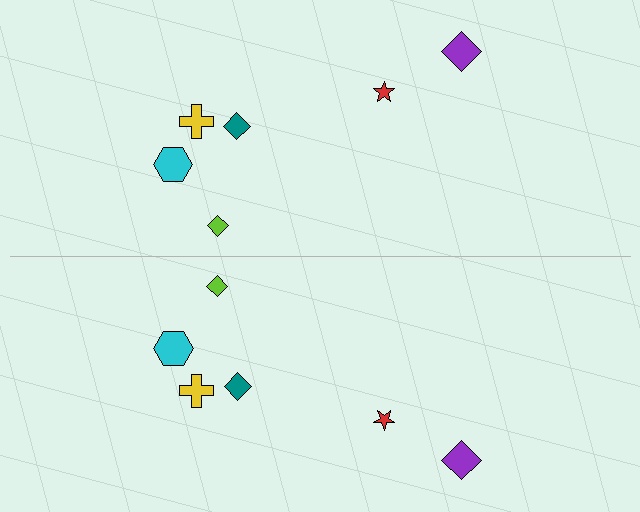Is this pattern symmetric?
Yes, this pattern has bilateral (reflection) symmetry.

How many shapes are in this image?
There are 12 shapes in this image.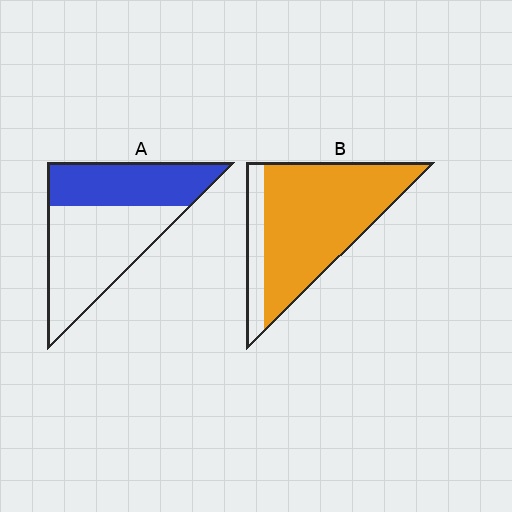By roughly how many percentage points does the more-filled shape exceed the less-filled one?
By roughly 40 percentage points (B over A).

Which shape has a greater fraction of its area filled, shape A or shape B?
Shape B.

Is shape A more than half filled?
No.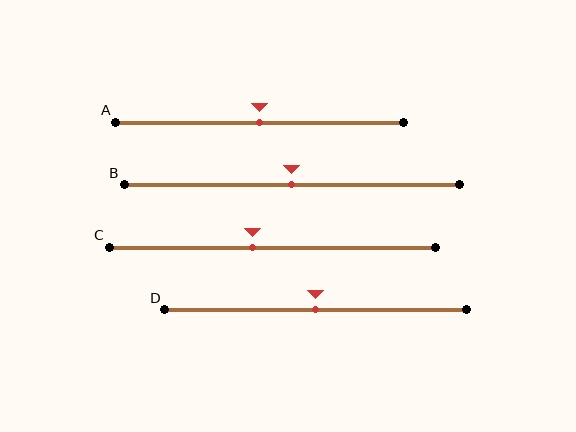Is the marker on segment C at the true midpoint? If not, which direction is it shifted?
No, the marker on segment C is shifted to the left by about 6% of the segment length.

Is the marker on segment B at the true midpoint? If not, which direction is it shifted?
Yes, the marker on segment B is at the true midpoint.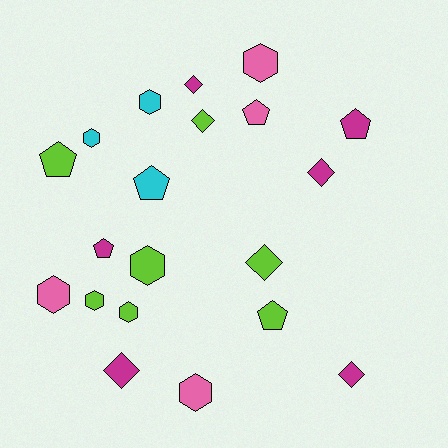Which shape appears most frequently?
Hexagon, with 8 objects.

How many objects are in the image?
There are 20 objects.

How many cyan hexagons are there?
There are 2 cyan hexagons.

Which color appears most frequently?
Lime, with 7 objects.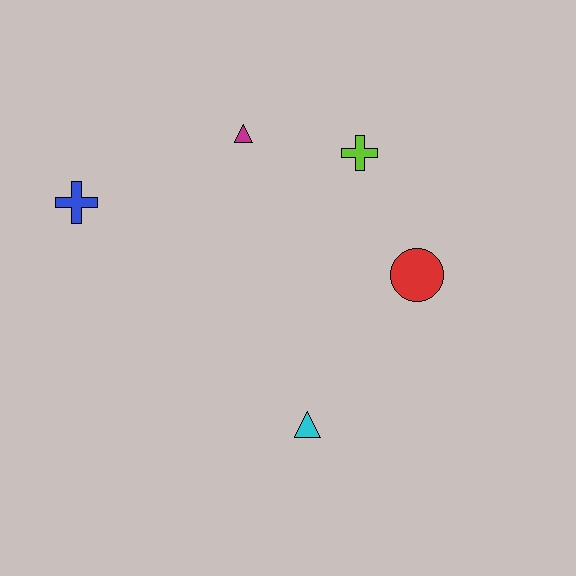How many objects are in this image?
There are 5 objects.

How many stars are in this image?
There are no stars.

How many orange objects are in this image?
There are no orange objects.